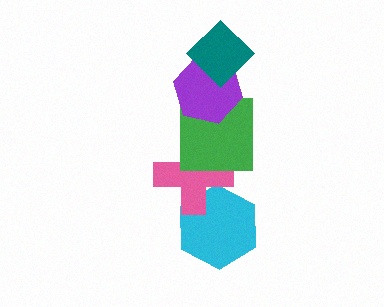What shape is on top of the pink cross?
The green square is on top of the pink cross.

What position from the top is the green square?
The green square is 3rd from the top.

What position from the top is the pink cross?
The pink cross is 4th from the top.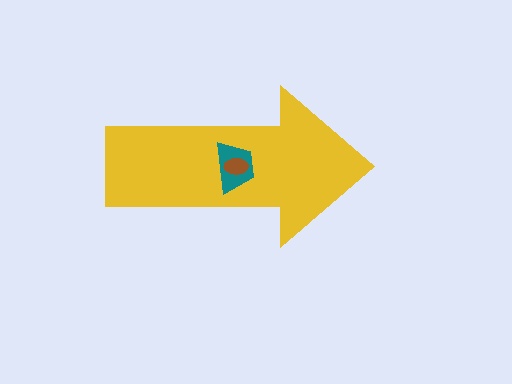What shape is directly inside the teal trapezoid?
The brown ellipse.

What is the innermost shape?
The brown ellipse.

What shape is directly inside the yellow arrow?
The teal trapezoid.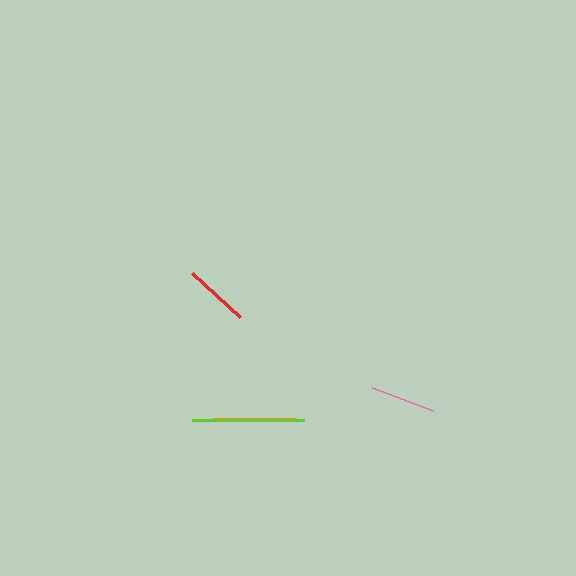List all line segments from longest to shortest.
From longest to shortest: lime, orange, pink, red.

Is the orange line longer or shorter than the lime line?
The lime line is longer than the orange line.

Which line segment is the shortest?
The red line is the shortest at approximately 65 pixels.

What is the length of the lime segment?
The lime segment is approximately 112 pixels long.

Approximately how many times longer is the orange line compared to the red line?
The orange line is approximately 1.3 times the length of the red line.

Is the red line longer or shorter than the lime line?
The lime line is longer than the red line.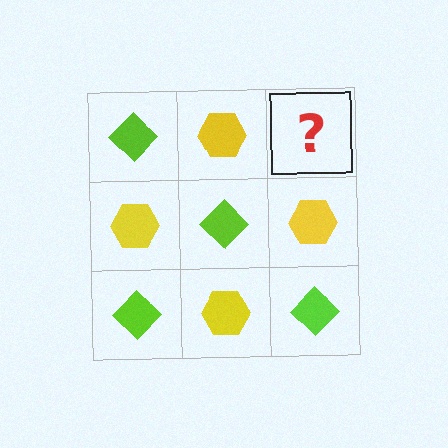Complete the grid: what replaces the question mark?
The question mark should be replaced with a lime diamond.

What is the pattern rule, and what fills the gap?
The rule is that it alternates lime diamond and yellow hexagon in a checkerboard pattern. The gap should be filled with a lime diamond.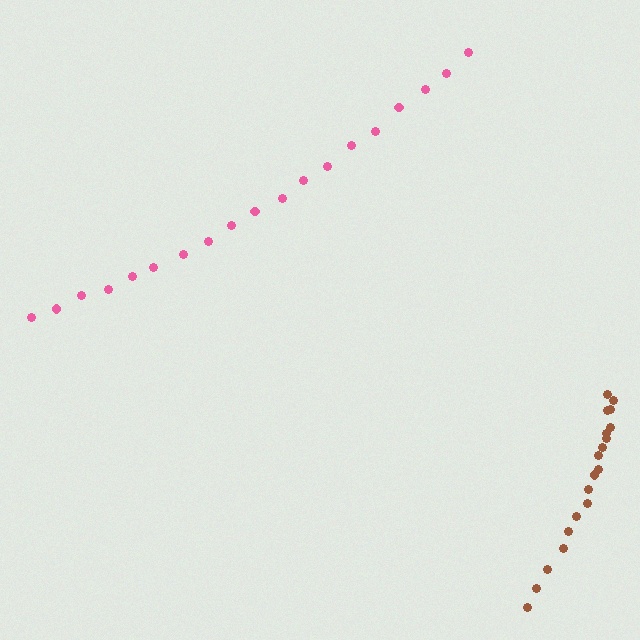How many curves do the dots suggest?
There are 2 distinct paths.